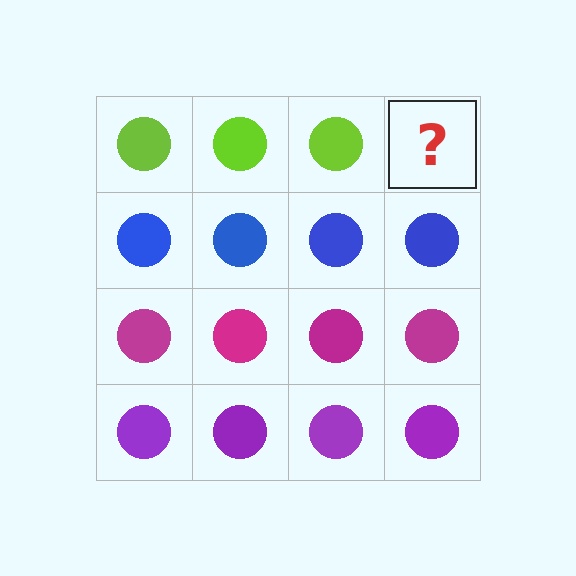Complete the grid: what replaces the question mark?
The question mark should be replaced with a lime circle.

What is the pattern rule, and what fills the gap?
The rule is that each row has a consistent color. The gap should be filled with a lime circle.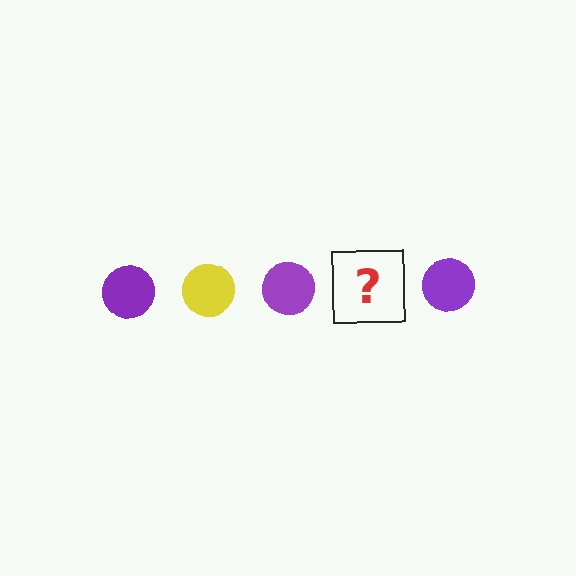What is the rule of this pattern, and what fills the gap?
The rule is that the pattern cycles through purple, yellow circles. The gap should be filled with a yellow circle.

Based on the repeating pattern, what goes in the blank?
The blank should be a yellow circle.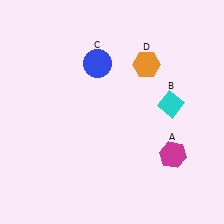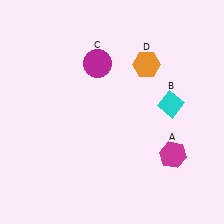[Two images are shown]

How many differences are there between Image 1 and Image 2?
There is 1 difference between the two images.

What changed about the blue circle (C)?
In Image 1, C is blue. In Image 2, it changed to magenta.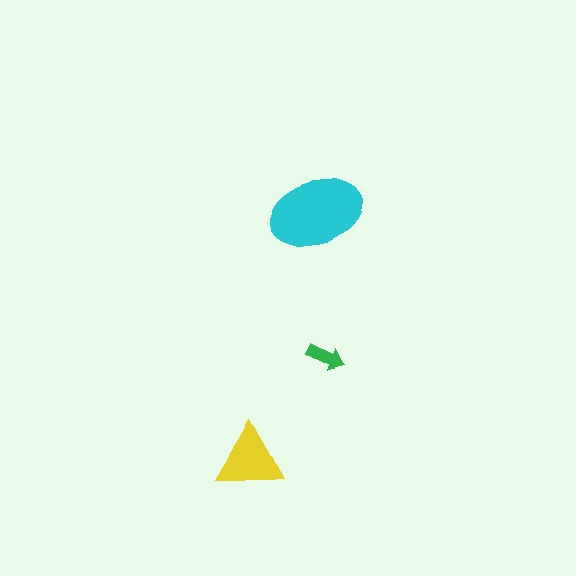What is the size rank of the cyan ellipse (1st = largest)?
1st.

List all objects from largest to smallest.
The cyan ellipse, the yellow triangle, the green arrow.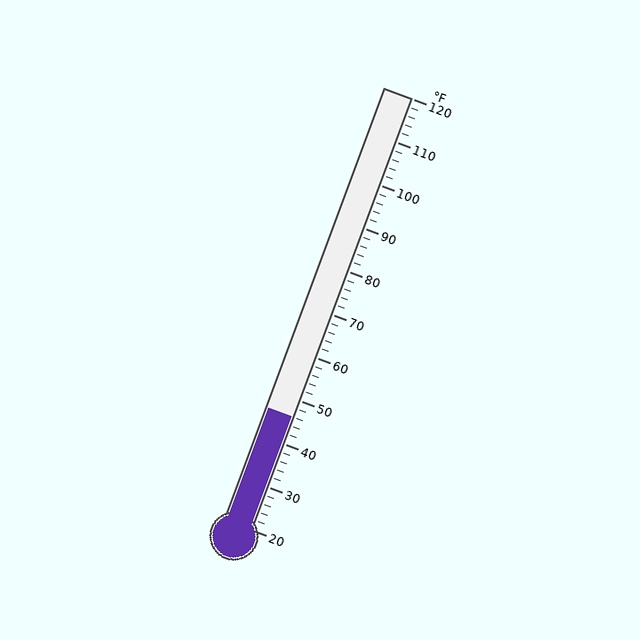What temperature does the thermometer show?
The thermometer shows approximately 46°F.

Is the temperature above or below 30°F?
The temperature is above 30°F.